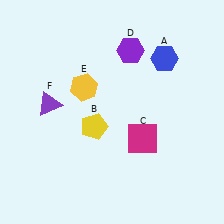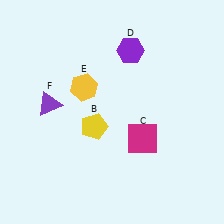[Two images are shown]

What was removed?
The blue hexagon (A) was removed in Image 2.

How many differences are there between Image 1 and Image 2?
There is 1 difference between the two images.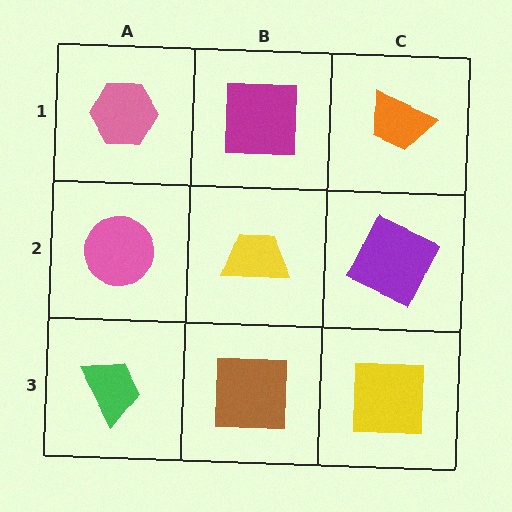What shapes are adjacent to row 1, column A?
A pink circle (row 2, column A), a magenta square (row 1, column B).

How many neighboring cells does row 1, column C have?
2.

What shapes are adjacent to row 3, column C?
A purple square (row 2, column C), a brown square (row 3, column B).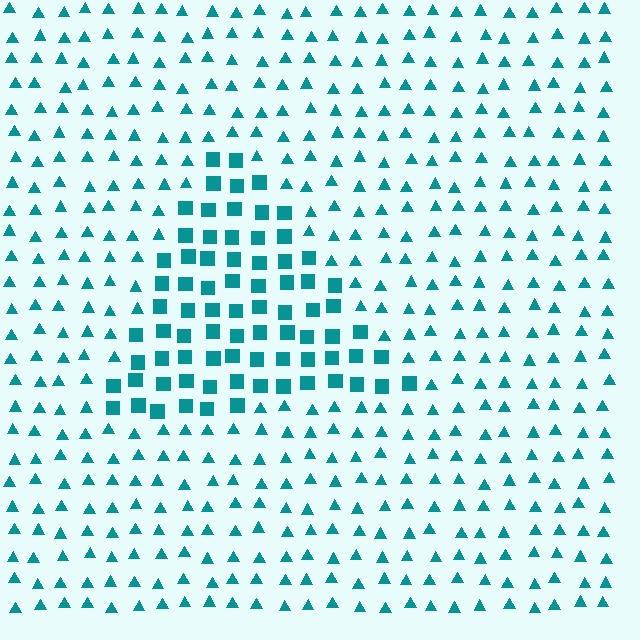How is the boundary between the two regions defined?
The boundary is defined by a change in element shape: squares inside vs. triangles outside. All elements share the same color and spacing.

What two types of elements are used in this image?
The image uses squares inside the triangle region and triangles outside it.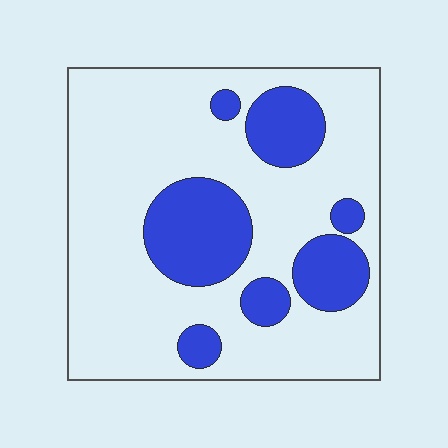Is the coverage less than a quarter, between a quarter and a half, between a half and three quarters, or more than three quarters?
Between a quarter and a half.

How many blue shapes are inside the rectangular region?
7.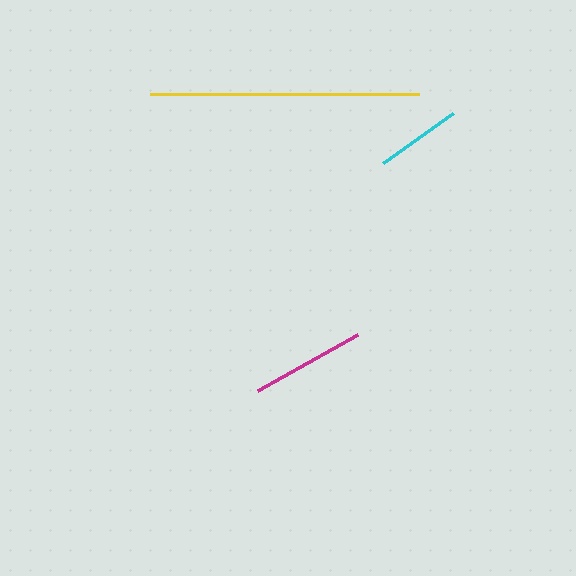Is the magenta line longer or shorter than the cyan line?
The magenta line is longer than the cyan line.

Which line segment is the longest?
The yellow line is the longest at approximately 269 pixels.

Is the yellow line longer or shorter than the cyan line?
The yellow line is longer than the cyan line.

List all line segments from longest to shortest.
From longest to shortest: yellow, magenta, cyan.